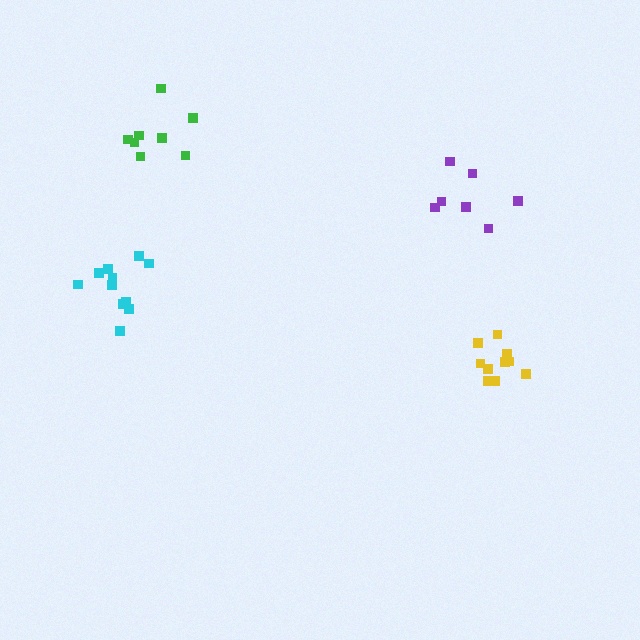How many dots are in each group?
Group 1: 8 dots, Group 2: 11 dots, Group 3: 10 dots, Group 4: 7 dots (36 total).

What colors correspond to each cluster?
The clusters are colored: green, cyan, yellow, purple.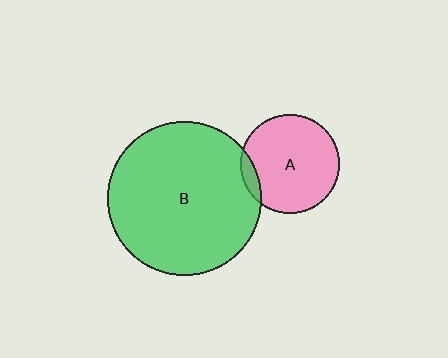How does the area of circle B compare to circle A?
Approximately 2.4 times.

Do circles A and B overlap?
Yes.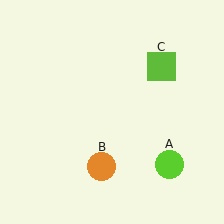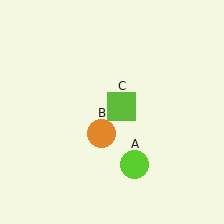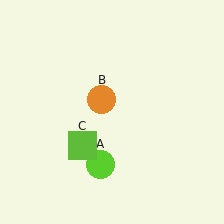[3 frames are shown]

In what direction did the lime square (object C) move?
The lime square (object C) moved down and to the left.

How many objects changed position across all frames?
3 objects changed position: lime circle (object A), orange circle (object B), lime square (object C).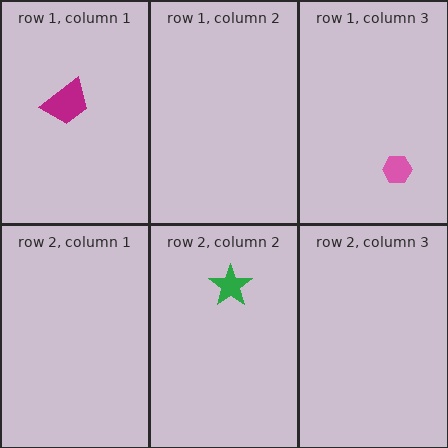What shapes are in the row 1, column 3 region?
The pink hexagon.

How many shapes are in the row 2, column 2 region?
1.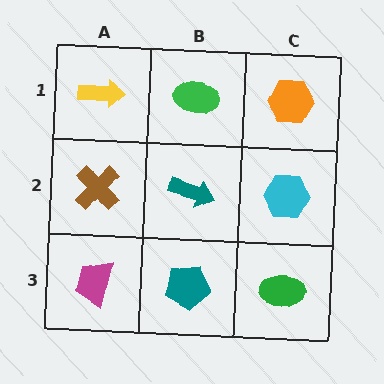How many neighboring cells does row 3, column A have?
2.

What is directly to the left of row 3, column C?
A teal pentagon.